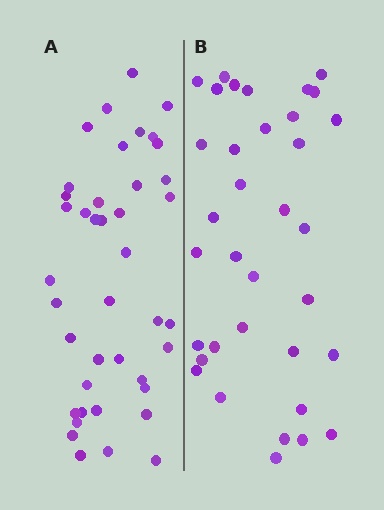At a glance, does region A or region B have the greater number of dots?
Region A (the left region) has more dots.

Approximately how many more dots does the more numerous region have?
Region A has about 6 more dots than region B.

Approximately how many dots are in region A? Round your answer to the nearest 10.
About 40 dots. (The exact count is 41, which rounds to 40.)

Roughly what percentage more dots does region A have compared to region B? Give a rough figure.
About 15% more.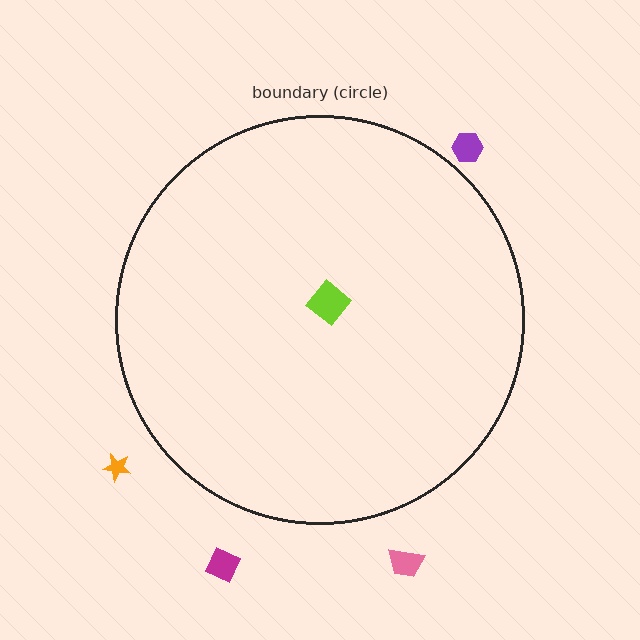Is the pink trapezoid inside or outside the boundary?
Outside.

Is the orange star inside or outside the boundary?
Outside.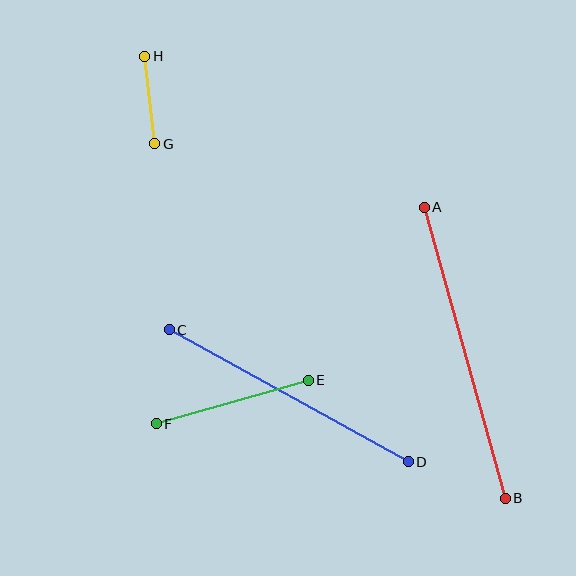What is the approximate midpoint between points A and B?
The midpoint is at approximately (465, 353) pixels.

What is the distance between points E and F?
The distance is approximately 158 pixels.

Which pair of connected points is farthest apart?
Points A and B are farthest apart.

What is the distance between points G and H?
The distance is approximately 88 pixels.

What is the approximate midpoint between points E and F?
The midpoint is at approximately (232, 402) pixels.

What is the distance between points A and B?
The distance is approximately 302 pixels.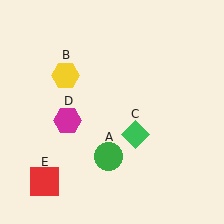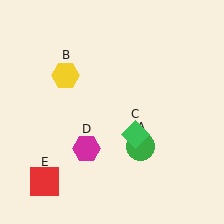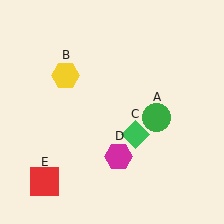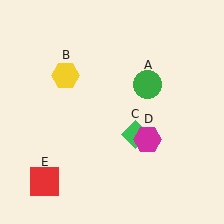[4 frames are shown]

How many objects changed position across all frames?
2 objects changed position: green circle (object A), magenta hexagon (object D).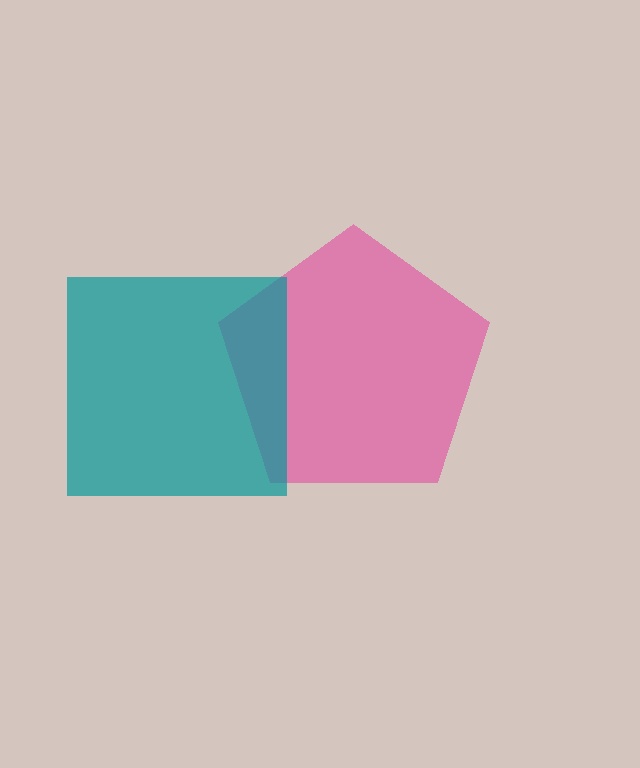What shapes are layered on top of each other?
The layered shapes are: a pink pentagon, a teal square.